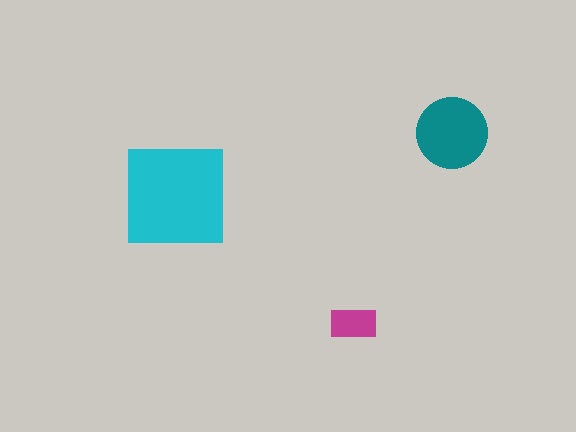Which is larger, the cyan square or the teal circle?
The cyan square.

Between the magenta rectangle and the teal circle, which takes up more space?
The teal circle.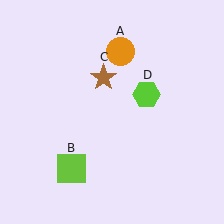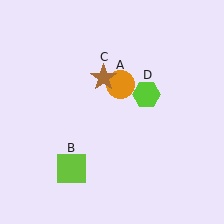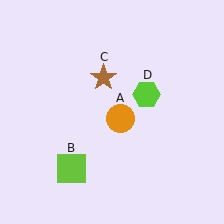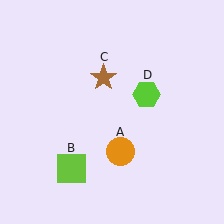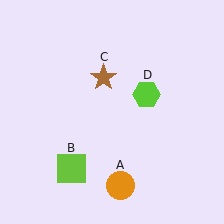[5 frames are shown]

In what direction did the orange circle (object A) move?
The orange circle (object A) moved down.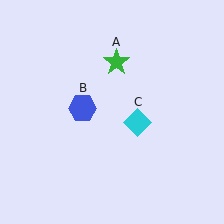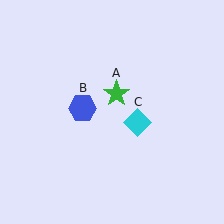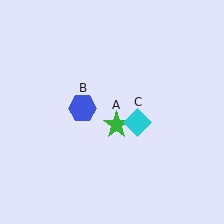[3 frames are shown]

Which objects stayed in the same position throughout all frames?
Blue hexagon (object B) and cyan diamond (object C) remained stationary.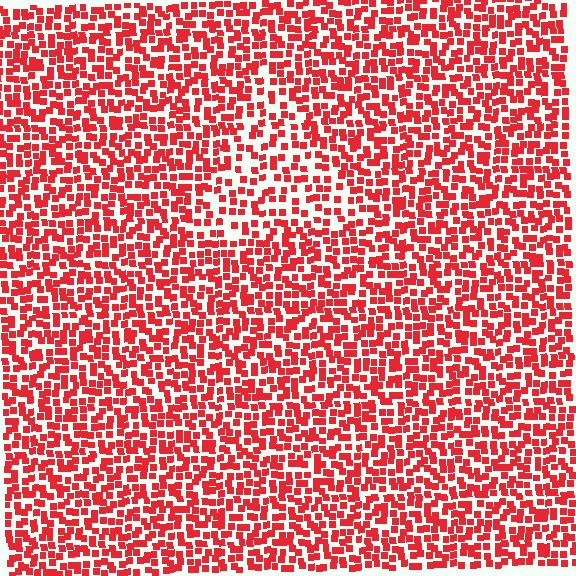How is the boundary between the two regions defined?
The boundary is defined by a change in element density (approximately 1.6x ratio). All elements are the same color, size, and shape.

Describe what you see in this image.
The image contains small red elements arranged at two different densities. A triangle-shaped region is visible where the elements are less densely packed than the surrounding area.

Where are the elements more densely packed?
The elements are more densely packed outside the triangle boundary.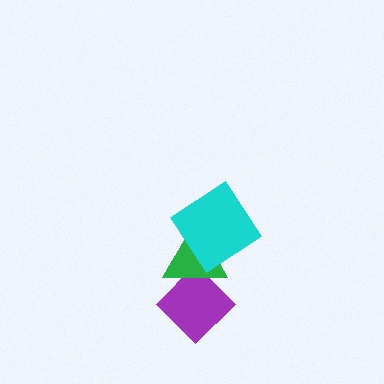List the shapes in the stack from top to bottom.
From top to bottom: the cyan diamond, the green triangle, the purple diamond.